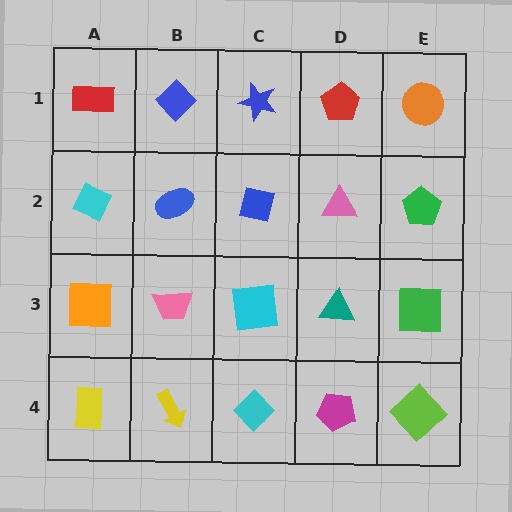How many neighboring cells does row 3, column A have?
3.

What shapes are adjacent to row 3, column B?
A blue ellipse (row 2, column B), a yellow arrow (row 4, column B), an orange square (row 3, column A), a cyan square (row 3, column C).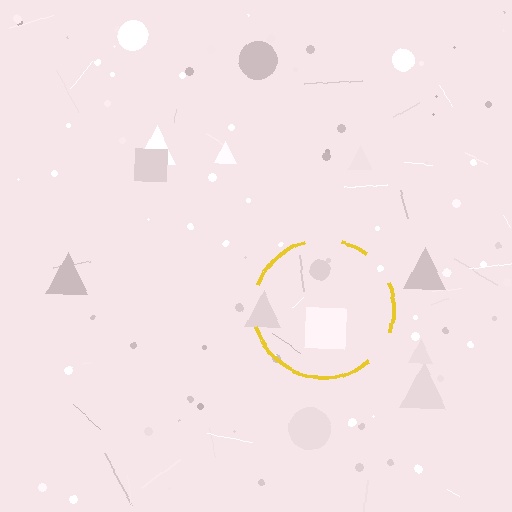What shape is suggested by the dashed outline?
The dashed outline suggests a circle.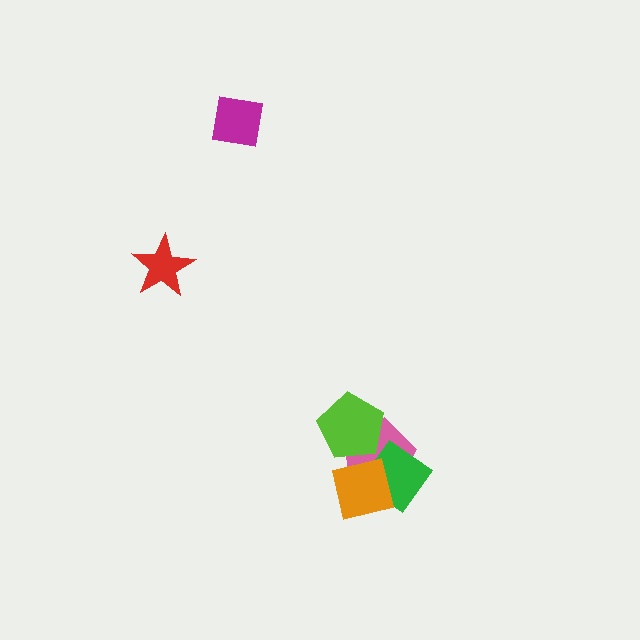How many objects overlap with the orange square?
3 objects overlap with the orange square.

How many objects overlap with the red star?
0 objects overlap with the red star.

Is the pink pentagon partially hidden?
Yes, it is partially covered by another shape.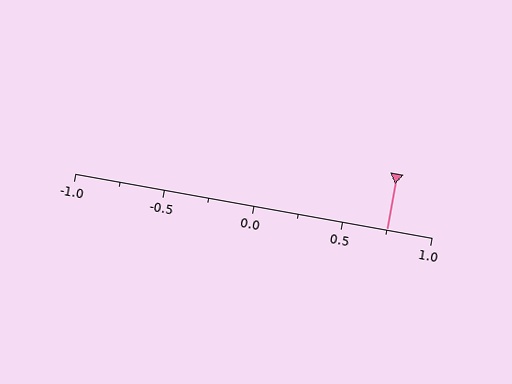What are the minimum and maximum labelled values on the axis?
The axis runs from -1.0 to 1.0.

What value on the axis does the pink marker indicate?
The marker indicates approximately 0.75.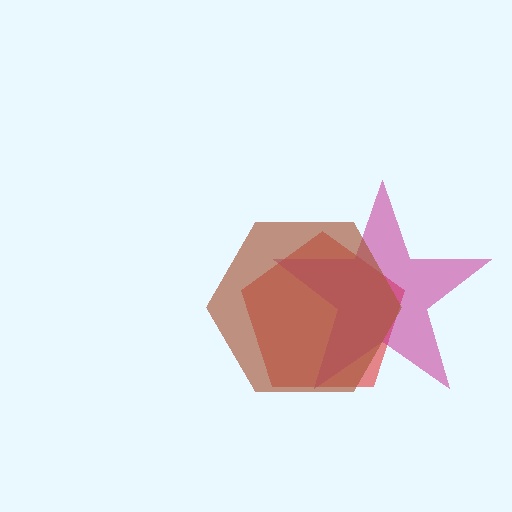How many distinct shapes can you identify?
There are 3 distinct shapes: a red pentagon, a magenta star, a brown hexagon.